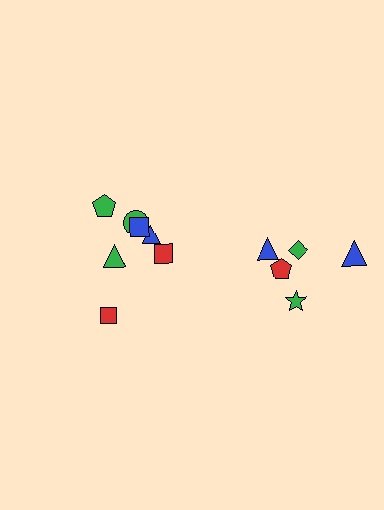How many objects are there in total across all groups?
There are 12 objects.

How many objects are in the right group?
There are 5 objects.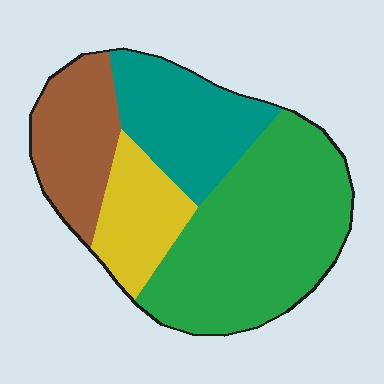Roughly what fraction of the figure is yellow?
Yellow takes up about one sixth (1/6) of the figure.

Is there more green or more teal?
Green.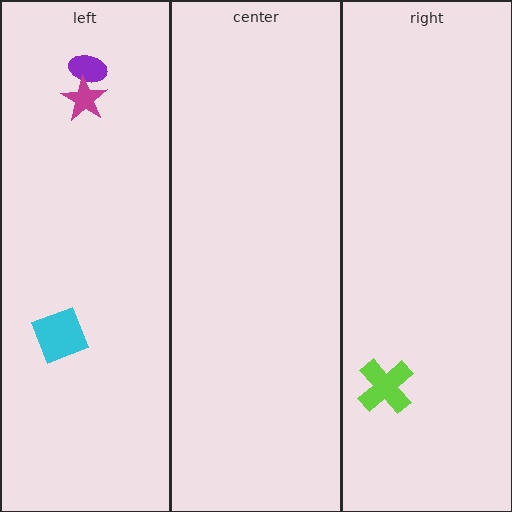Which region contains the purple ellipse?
The left region.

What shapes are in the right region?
The lime cross.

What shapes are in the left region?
The purple ellipse, the magenta star, the cyan square.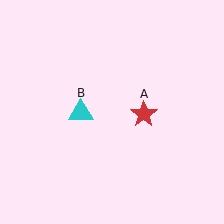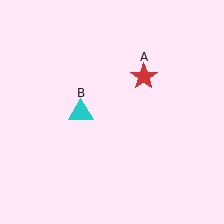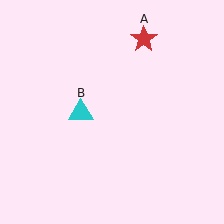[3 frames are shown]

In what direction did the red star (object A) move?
The red star (object A) moved up.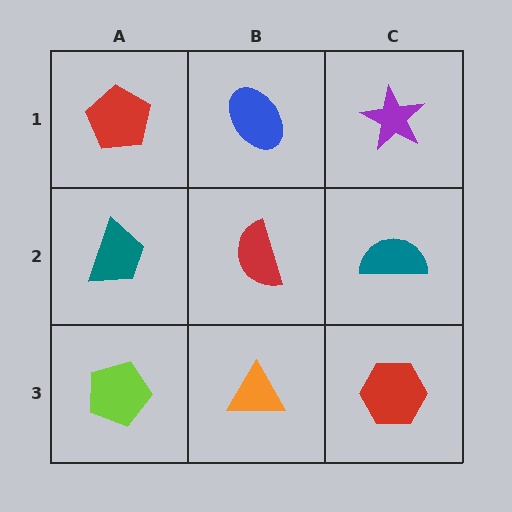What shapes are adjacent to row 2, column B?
A blue ellipse (row 1, column B), an orange triangle (row 3, column B), a teal trapezoid (row 2, column A), a teal semicircle (row 2, column C).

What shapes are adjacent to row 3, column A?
A teal trapezoid (row 2, column A), an orange triangle (row 3, column B).